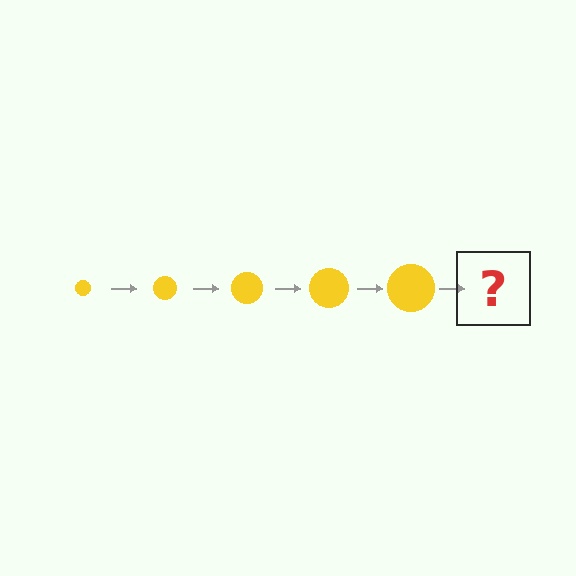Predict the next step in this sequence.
The next step is a yellow circle, larger than the previous one.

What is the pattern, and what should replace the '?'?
The pattern is that the circle gets progressively larger each step. The '?' should be a yellow circle, larger than the previous one.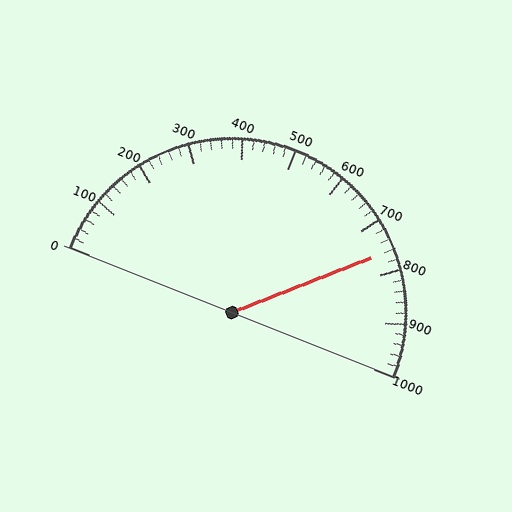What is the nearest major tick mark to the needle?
The nearest major tick mark is 800.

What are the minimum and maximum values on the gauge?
The gauge ranges from 0 to 1000.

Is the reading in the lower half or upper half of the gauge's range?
The reading is in the upper half of the range (0 to 1000).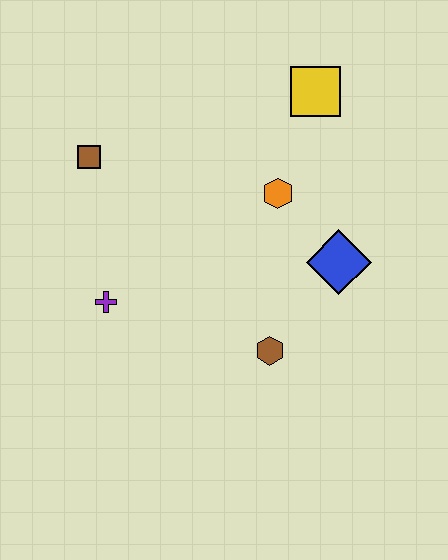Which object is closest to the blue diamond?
The orange hexagon is closest to the blue diamond.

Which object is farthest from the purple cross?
The yellow square is farthest from the purple cross.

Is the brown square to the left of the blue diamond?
Yes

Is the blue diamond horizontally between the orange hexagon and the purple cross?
No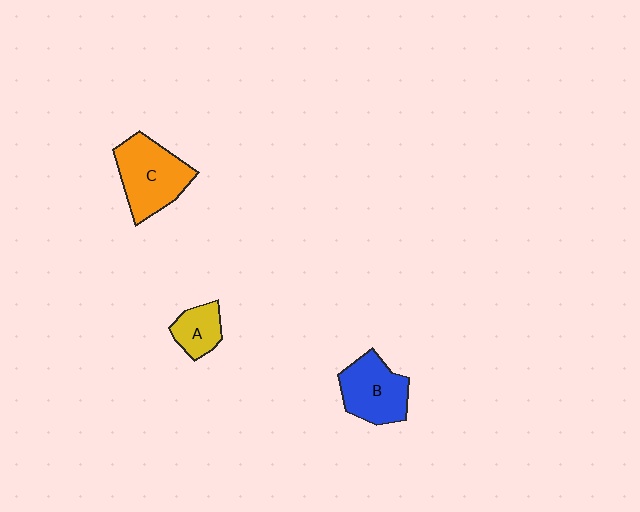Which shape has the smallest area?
Shape A (yellow).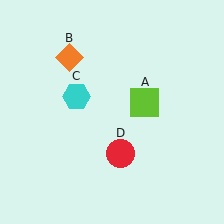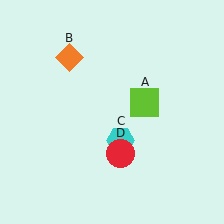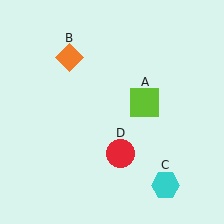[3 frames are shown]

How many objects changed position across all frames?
1 object changed position: cyan hexagon (object C).